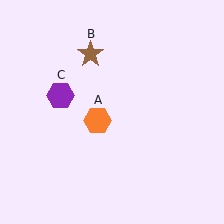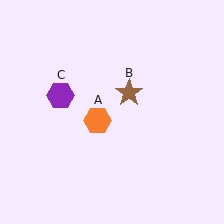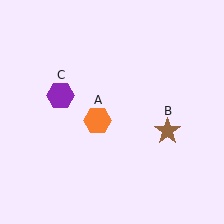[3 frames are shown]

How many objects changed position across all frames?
1 object changed position: brown star (object B).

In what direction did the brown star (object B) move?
The brown star (object B) moved down and to the right.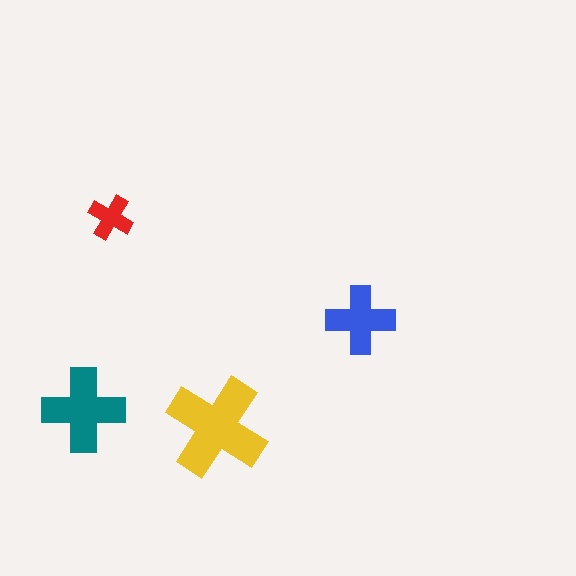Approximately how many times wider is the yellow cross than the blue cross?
About 1.5 times wider.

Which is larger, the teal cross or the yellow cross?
The yellow one.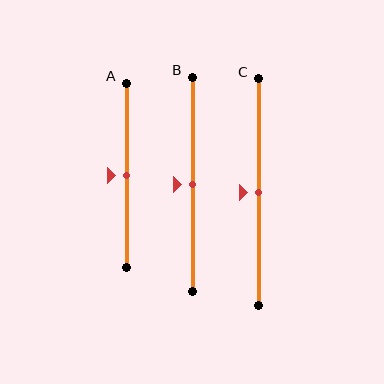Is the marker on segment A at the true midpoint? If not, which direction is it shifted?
Yes, the marker on segment A is at the true midpoint.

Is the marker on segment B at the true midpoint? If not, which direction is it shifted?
Yes, the marker on segment B is at the true midpoint.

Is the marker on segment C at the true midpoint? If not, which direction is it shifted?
Yes, the marker on segment C is at the true midpoint.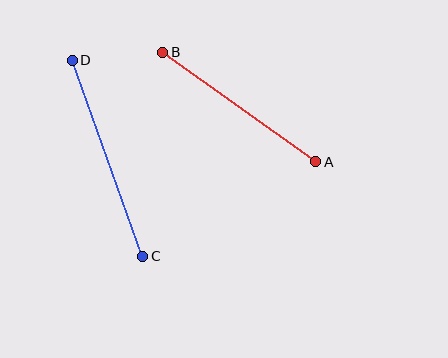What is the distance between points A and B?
The distance is approximately 188 pixels.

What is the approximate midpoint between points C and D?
The midpoint is at approximately (107, 158) pixels.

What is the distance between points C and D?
The distance is approximately 208 pixels.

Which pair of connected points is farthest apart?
Points C and D are farthest apart.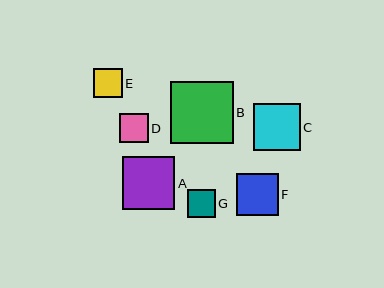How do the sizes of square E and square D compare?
Square E and square D are approximately the same size.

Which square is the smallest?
Square G is the smallest with a size of approximately 28 pixels.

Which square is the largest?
Square B is the largest with a size of approximately 62 pixels.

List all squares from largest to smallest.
From largest to smallest: B, A, C, F, E, D, G.